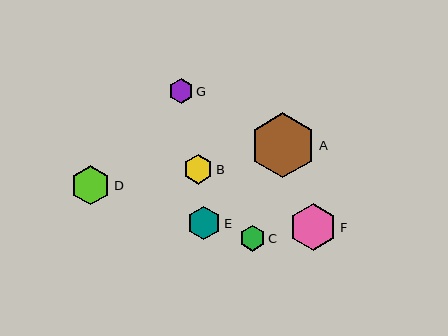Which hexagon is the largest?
Hexagon A is the largest with a size of approximately 65 pixels.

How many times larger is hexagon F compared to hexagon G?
Hexagon F is approximately 1.9 times the size of hexagon G.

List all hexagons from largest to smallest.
From largest to smallest: A, F, D, E, B, C, G.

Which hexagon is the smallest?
Hexagon G is the smallest with a size of approximately 25 pixels.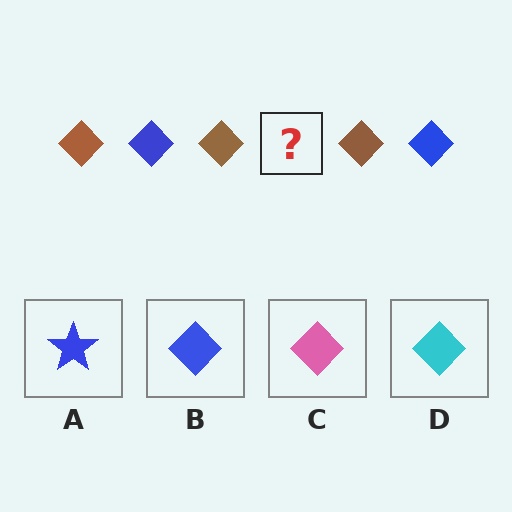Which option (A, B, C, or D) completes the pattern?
B.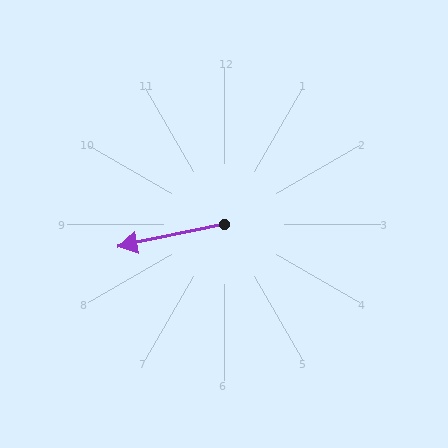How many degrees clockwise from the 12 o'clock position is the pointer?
Approximately 258 degrees.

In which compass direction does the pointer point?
West.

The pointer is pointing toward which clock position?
Roughly 9 o'clock.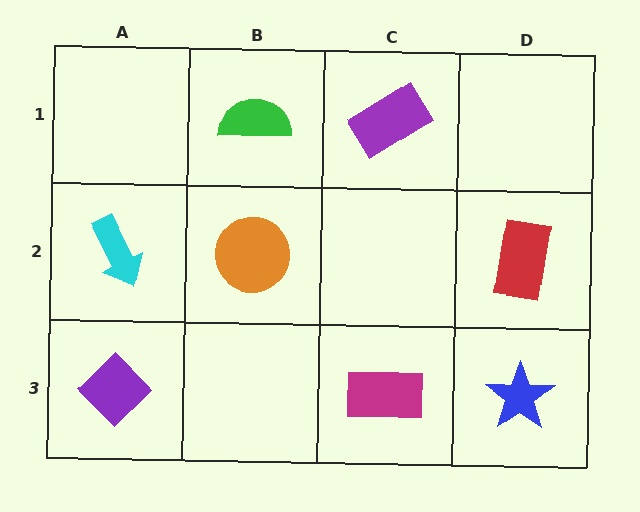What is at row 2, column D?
A red rectangle.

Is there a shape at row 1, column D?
No, that cell is empty.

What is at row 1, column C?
A purple rectangle.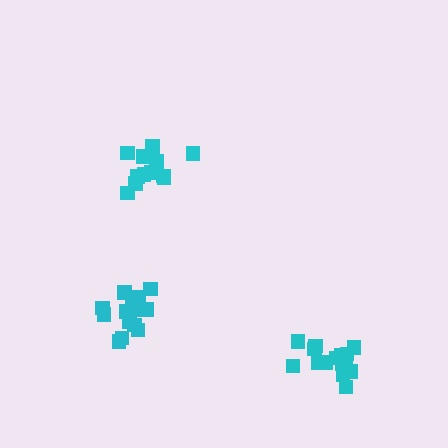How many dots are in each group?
Group 1: 15 dots, Group 2: 13 dots, Group 3: 17 dots (45 total).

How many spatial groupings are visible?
There are 3 spatial groupings.